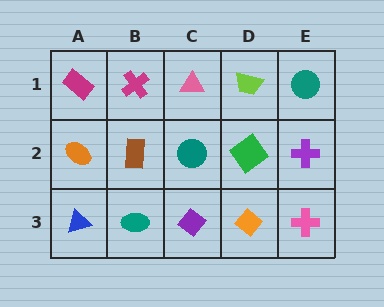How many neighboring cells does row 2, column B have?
4.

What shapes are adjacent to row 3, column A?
An orange ellipse (row 2, column A), a teal ellipse (row 3, column B).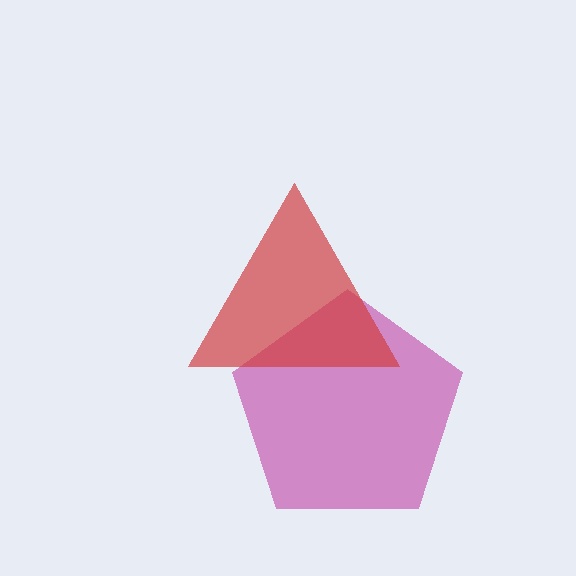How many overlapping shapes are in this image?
There are 2 overlapping shapes in the image.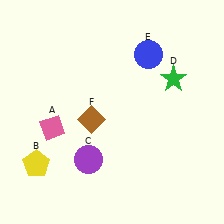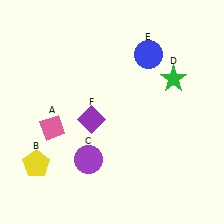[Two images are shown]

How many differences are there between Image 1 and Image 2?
There is 1 difference between the two images.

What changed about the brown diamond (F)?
In Image 1, F is brown. In Image 2, it changed to purple.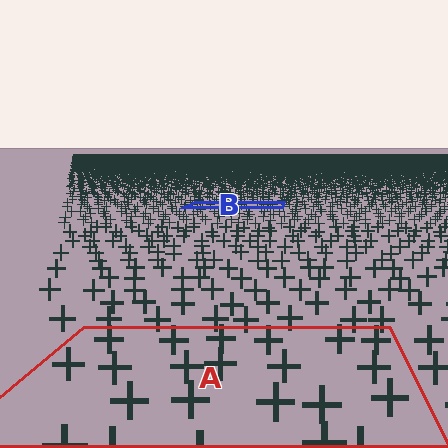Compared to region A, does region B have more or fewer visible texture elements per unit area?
Region B has more texture elements per unit area — they are packed more densely because it is farther away.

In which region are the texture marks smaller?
The texture marks are smaller in region B, because it is farther away.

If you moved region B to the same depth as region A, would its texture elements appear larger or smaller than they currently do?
They would appear larger. At a closer depth, the same texture elements are projected at a bigger on-screen size.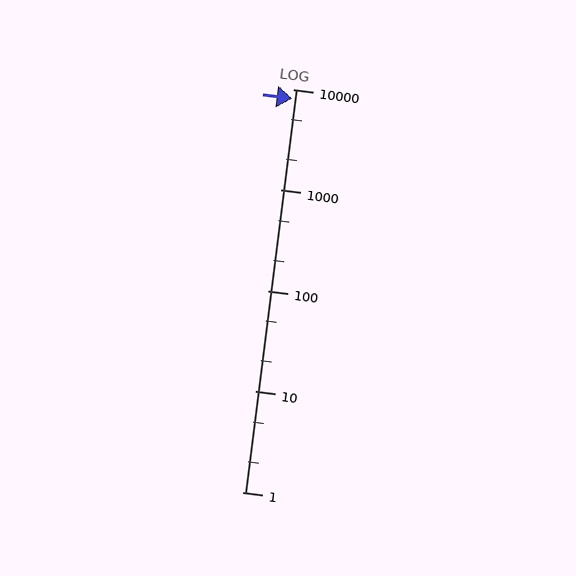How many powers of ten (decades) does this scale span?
The scale spans 4 decades, from 1 to 10000.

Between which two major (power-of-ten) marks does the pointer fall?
The pointer is between 1000 and 10000.